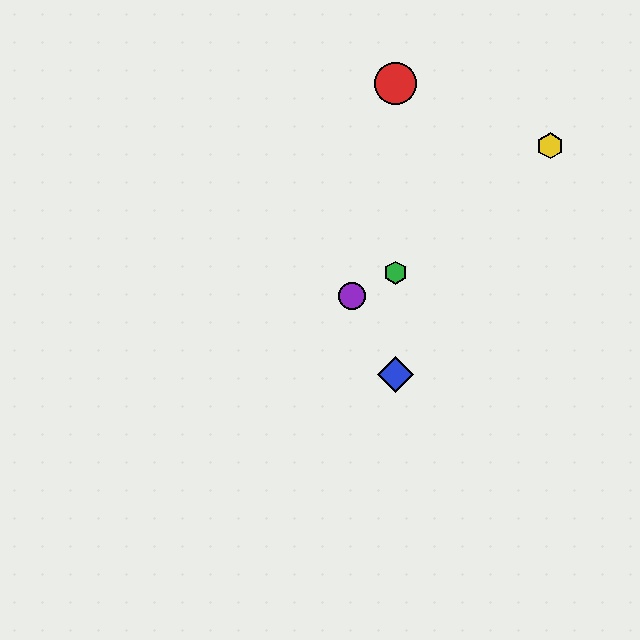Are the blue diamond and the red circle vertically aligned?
Yes, both are at x≈395.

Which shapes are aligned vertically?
The red circle, the blue diamond, the green hexagon are aligned vertically.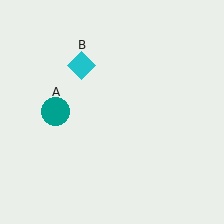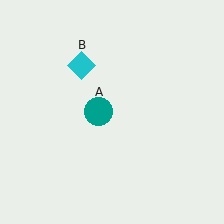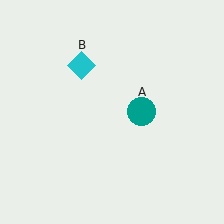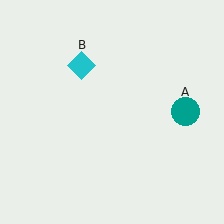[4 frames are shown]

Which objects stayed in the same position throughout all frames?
Cyan diamond (object B) remained stationary.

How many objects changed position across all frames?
1 object changed position: teal circle (object A).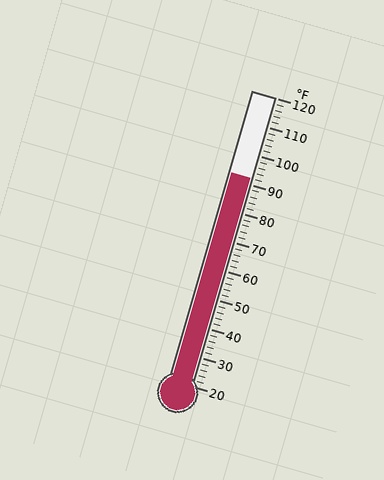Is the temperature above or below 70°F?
The temperature is above 70°F.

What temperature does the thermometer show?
The thermometer shows approximately 92°F.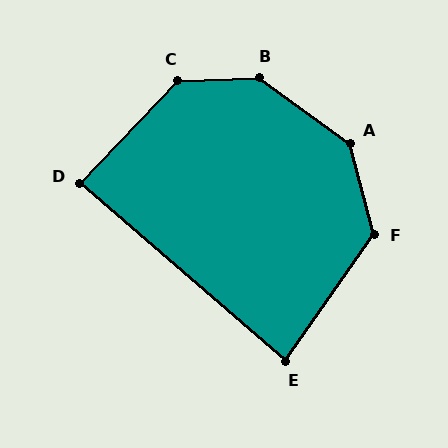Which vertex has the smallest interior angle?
E, at approximately 84 degrees.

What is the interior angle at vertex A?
Approximately 140 degrees (obtuse).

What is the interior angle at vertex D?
Approximately 87 degrees (approximately right).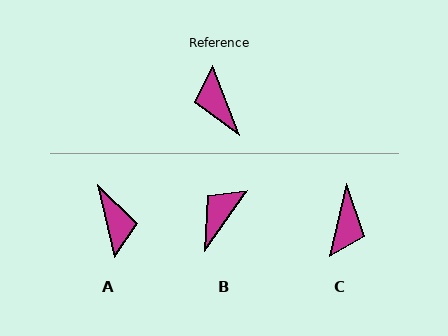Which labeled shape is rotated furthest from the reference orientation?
A, about 172 degrees away.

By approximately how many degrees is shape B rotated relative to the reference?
Approximately 57 degrees clockwise.